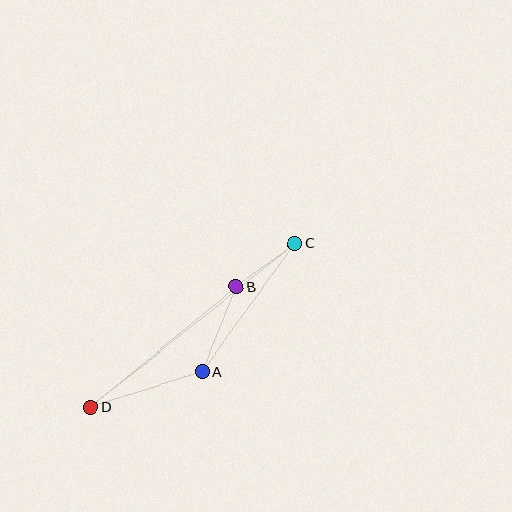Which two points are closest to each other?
Points B and C are closest to each other.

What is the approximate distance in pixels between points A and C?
The distance between A and C is approximately 158 pixels.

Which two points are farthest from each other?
Points C and D are farthest from each other.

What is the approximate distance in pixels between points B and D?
The distance between B and D is approximately 188 pixels.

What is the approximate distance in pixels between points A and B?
The distance between A and B is approximately 91 pixels.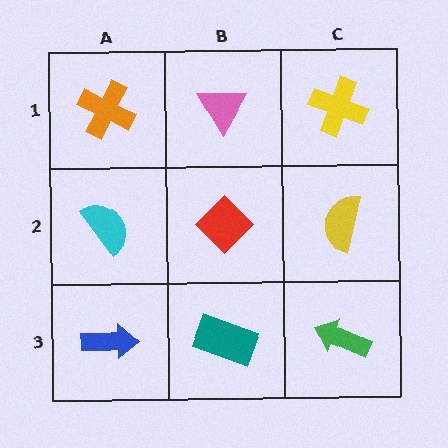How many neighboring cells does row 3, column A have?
2.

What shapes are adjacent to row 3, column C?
A yellow semicircle (row 2, column C), a teal rectangle (row 3, column B).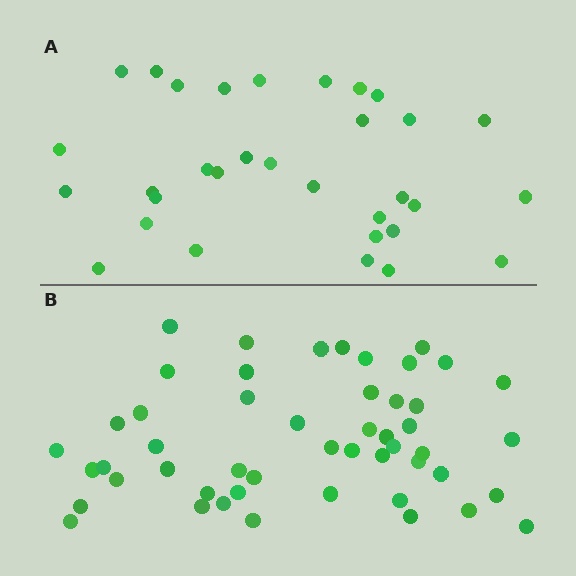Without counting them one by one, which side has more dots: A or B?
Region B (the bottom region) has more dots.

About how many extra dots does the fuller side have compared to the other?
Region B has approximately 20 more dots than region A.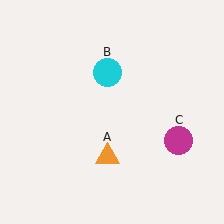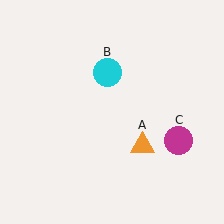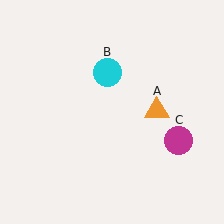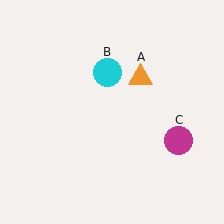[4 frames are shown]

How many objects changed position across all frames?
1 object changed position: orange triangle (object A).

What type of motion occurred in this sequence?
The orange triangle (object A) rotated counterclockwise around the center of the scene.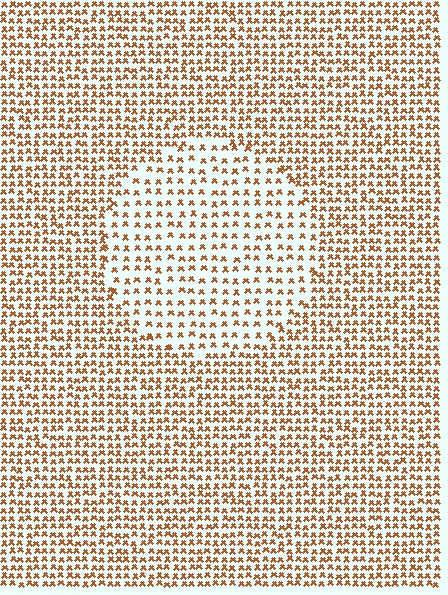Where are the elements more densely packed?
The elements are more densely packed outside the circle boundary.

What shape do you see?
I see a circle.